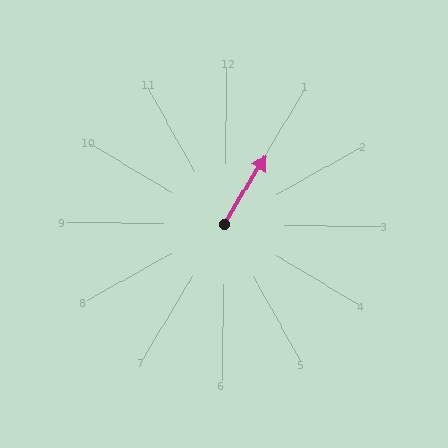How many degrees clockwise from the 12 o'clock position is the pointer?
Approximately 30 degrees.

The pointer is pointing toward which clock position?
Roughly 1 o'clock.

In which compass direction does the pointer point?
Northeast.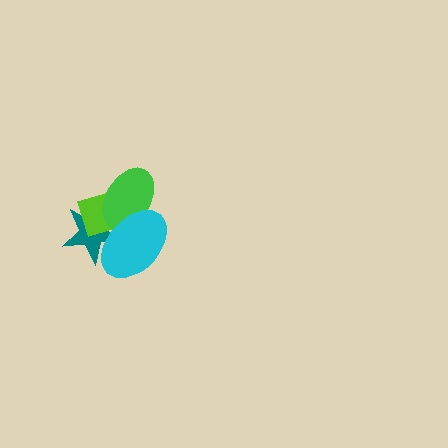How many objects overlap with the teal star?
3 objects overlap with the teal star.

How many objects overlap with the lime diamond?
3 objects overlap with the lime diamond.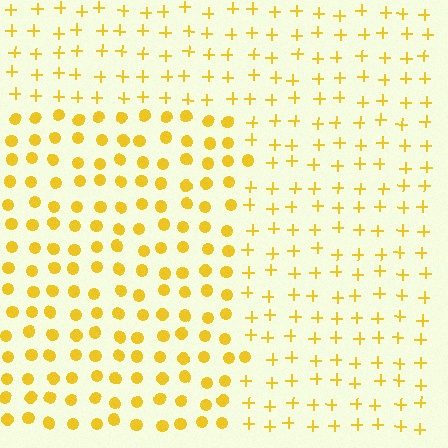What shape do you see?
I see a rectangle.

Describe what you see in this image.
The image is filled with small yellow elements arranged in a uniform grid. A rectangle-shaped region contains circles, while the surrounding area contains plus signs. The boundary is defined purely by the change in element shape.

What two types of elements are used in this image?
The image uses circles inside the rectangle region and plus signs outside it.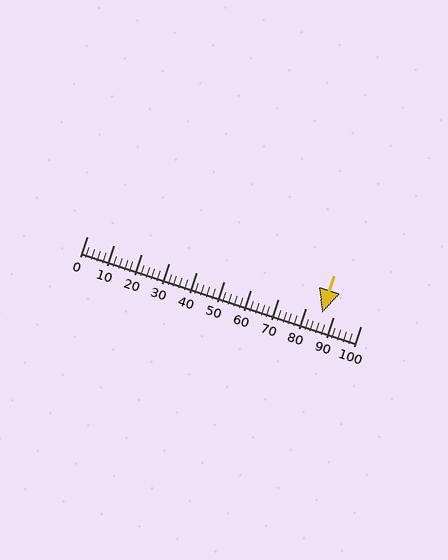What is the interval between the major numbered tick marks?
The major tick marks are spaced 10 units apart.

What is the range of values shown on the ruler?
The ruler shows values from 0 to 100.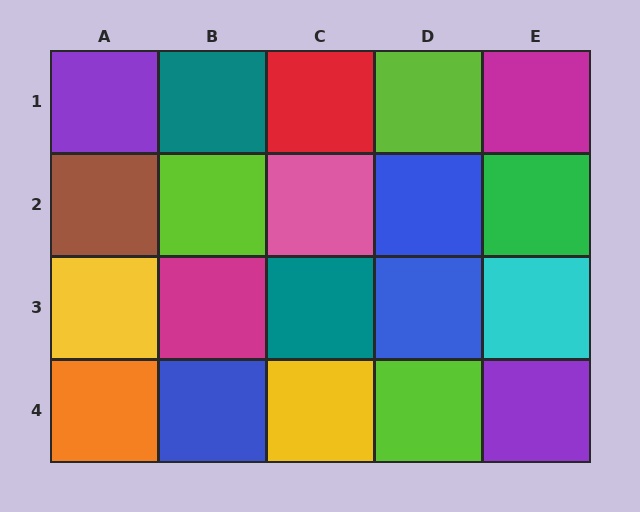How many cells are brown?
1 cell is brown.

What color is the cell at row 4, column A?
Orange.